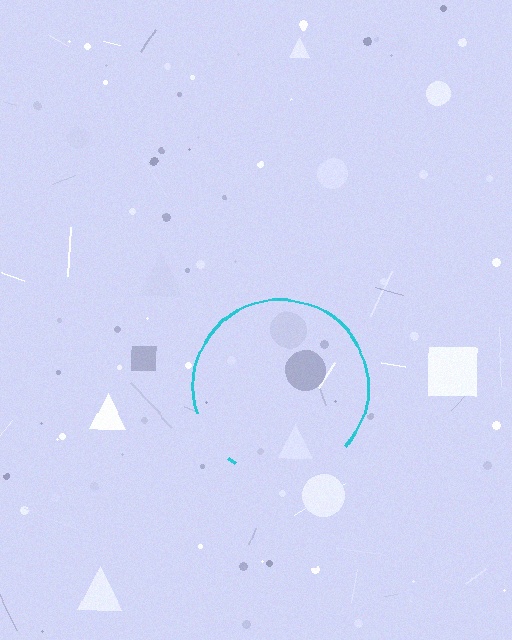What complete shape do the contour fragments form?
The contour fragments form a circle.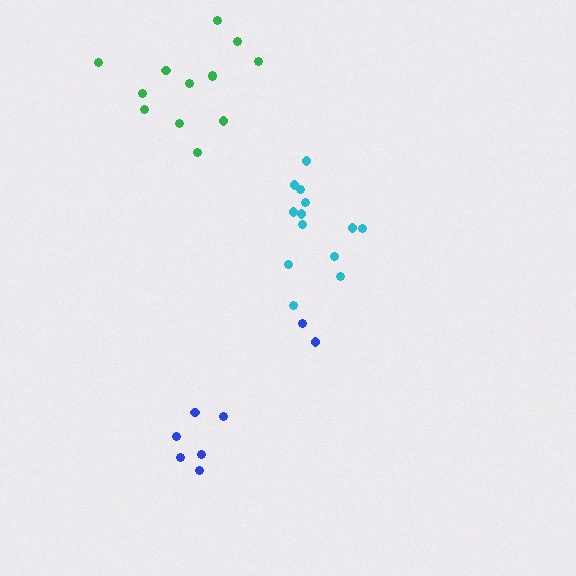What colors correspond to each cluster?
The clusters are colored: cyan, blue, green.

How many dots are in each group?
Group 1: 13 dots, Group 2: 8 dots, Group 3: 13 dots (34 total).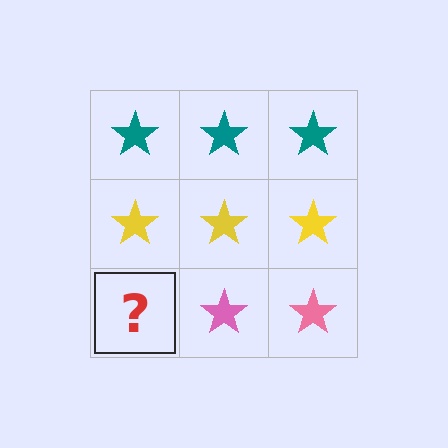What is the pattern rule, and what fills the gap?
The rule is that each row has a consistent color. The gap should be filled with a pink star.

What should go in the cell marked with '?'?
The missing cell should contain a pink star.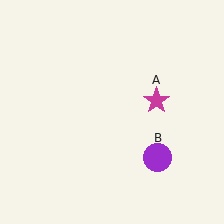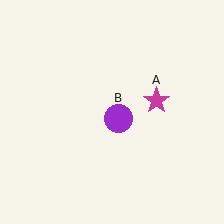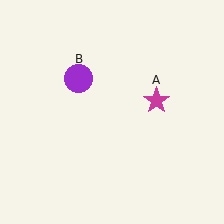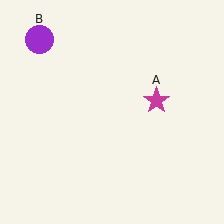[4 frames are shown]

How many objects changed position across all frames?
1 object changed position: purple circle (object B).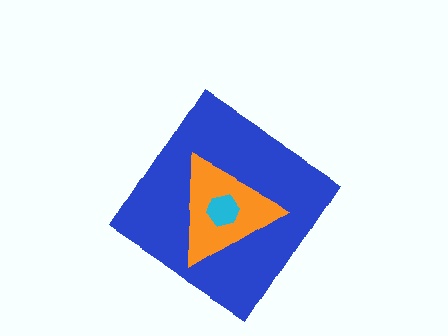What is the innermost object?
The cyan hexagon.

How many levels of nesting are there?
3.